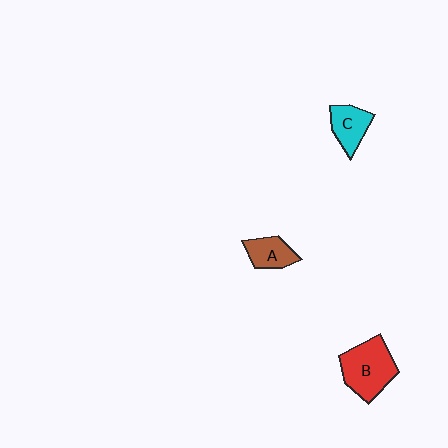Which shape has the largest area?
Shape B (red).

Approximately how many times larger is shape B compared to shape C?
Approximately 1.7 times.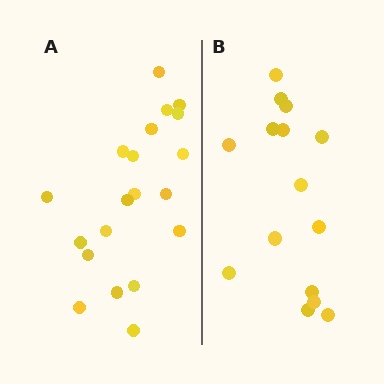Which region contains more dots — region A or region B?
Region A (the left region) has more dots.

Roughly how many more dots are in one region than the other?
Region A has about 5 more dots than region B.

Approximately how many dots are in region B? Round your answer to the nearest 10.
About 20 dots. (The exact count is 15, which rounds to 20.)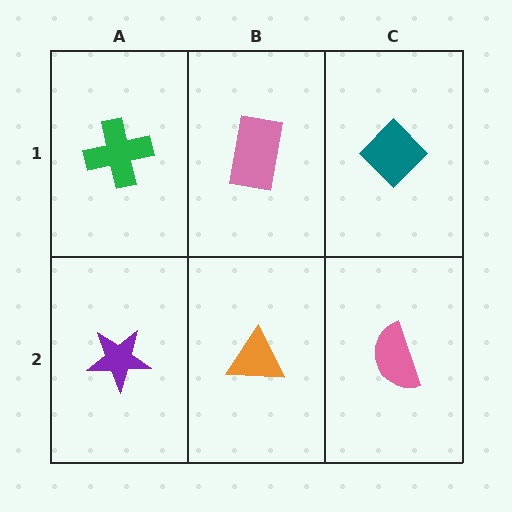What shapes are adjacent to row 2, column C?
A teal diamond (row 1, column C), an orange triangle (row 2, column B).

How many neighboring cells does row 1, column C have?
2.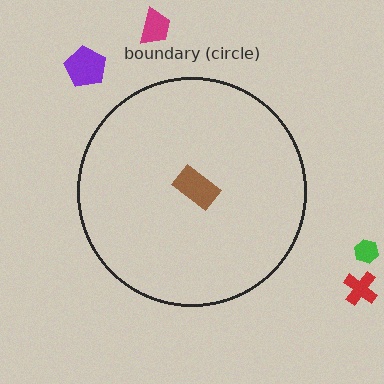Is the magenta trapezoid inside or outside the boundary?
Outside.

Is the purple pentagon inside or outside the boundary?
Outside.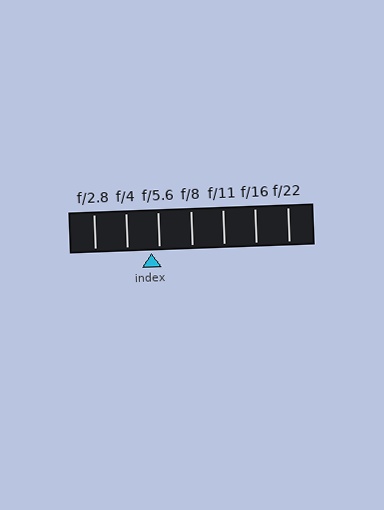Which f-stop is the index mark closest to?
The index mark is closest to f/5.6.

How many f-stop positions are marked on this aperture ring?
There are 7 f-stop positions marked.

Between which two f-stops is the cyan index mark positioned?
The index mark is between f/4 and f/5.6.